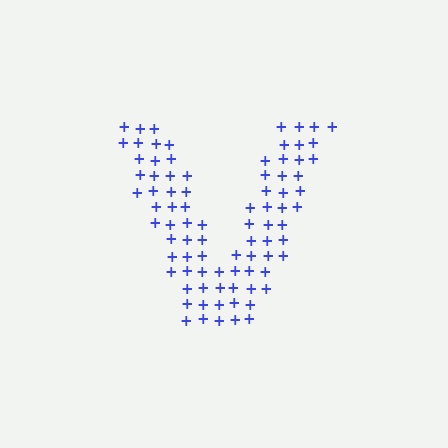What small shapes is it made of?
It is made of small plus signs.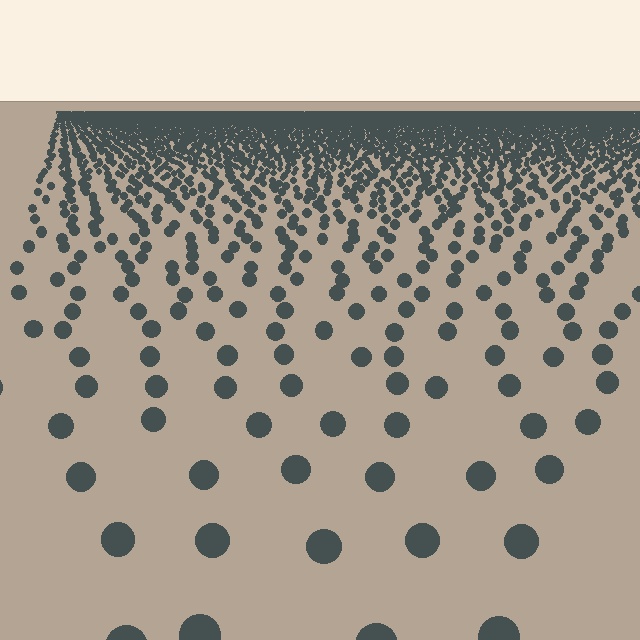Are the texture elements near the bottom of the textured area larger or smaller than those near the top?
Larger. Near the bottom, elements are closer to the viewer and appear at a bigger on-screen size.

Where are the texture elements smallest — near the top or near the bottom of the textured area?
Near the top.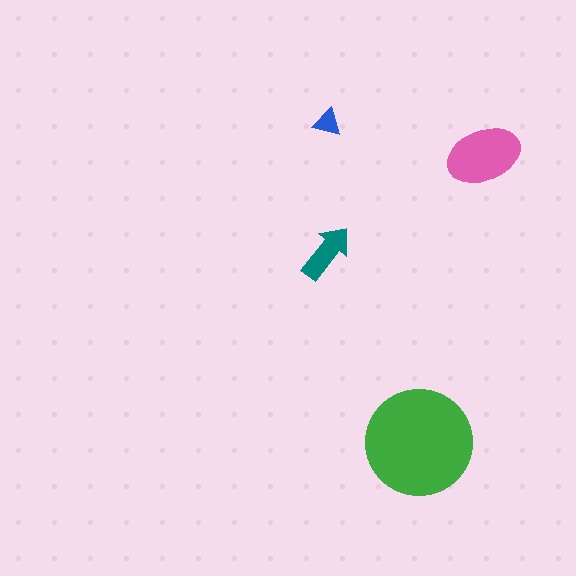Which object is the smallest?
The blue triangle.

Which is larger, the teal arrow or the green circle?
The green circle.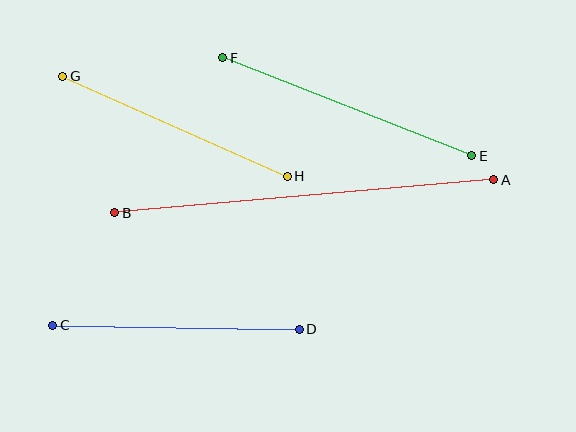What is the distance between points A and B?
The distance is approximately 381 pixels.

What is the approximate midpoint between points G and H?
The midpoint is at approximately (175, 126) pixels.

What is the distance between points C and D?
The distance is approximately 246 pixels.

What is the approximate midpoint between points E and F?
The midpoint is at approximately (347, 107) pixels.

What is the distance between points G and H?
The distance is approximately 246 pixels.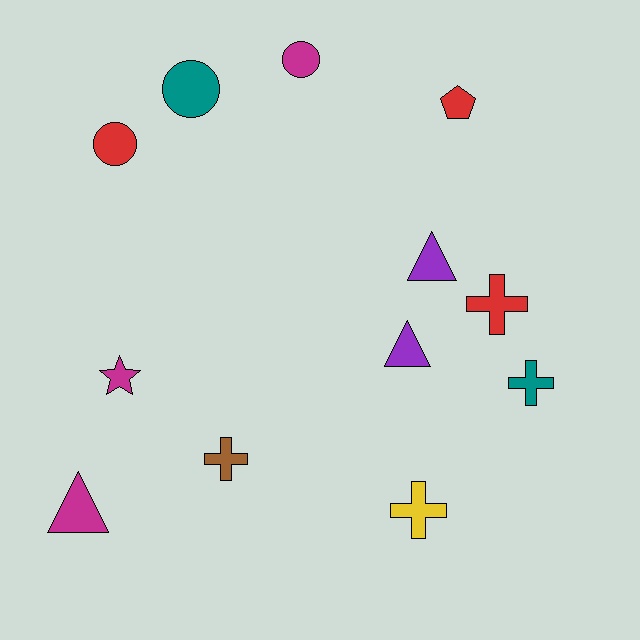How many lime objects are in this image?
There are no lime objects.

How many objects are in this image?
There are 12 objects.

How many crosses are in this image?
There are 4 crosses.